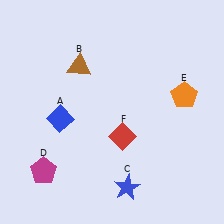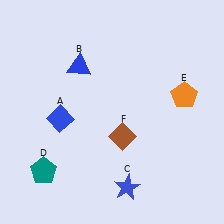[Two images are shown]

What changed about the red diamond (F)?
In Image 1, F is red. In Image 2, it changed to brown.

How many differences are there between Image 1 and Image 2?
There are 3 differences between the two images.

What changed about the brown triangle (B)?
In Image 1, B is brown. In Image 2, it changed to blue.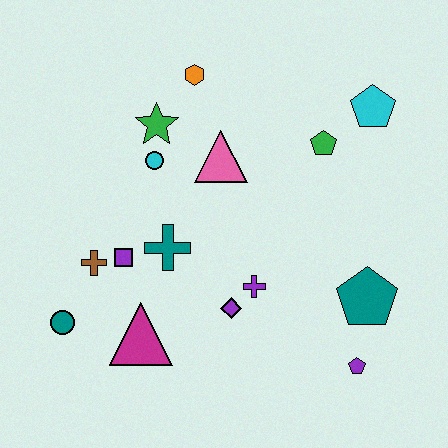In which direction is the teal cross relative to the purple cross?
The teal cross is to the left of the purple cross.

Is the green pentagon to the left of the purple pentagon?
Yes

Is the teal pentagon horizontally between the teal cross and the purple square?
No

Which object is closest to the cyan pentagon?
The green pentagon is closest to the cyan pentagon.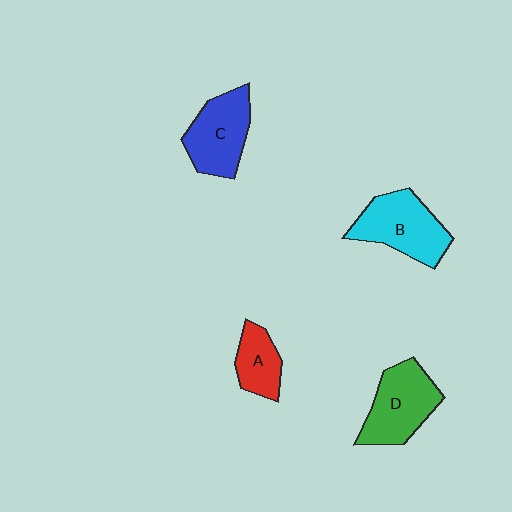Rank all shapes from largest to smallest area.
From largest to smallest: B (cyan), D (green), C (blue), A (red).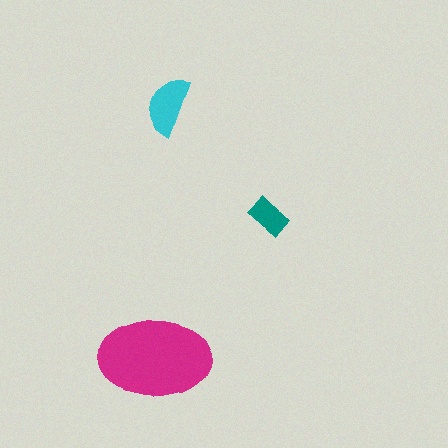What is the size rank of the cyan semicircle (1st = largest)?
2nd.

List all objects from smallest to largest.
The teal rectangle, the cyan semicircle, the magenta ellipse.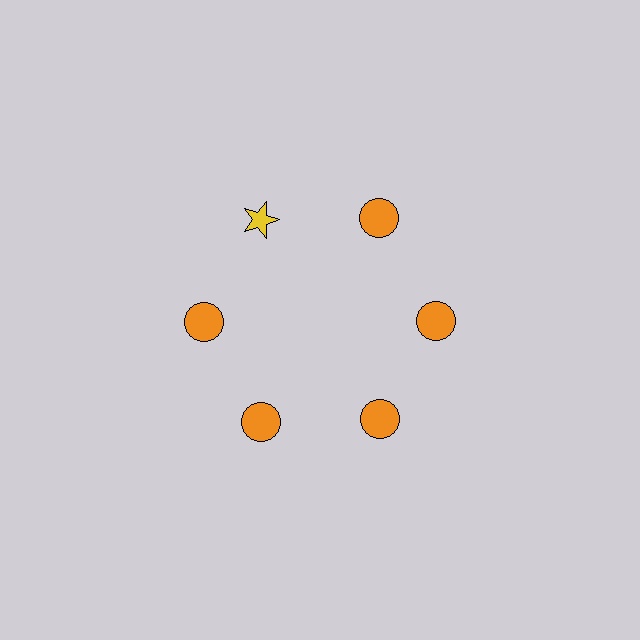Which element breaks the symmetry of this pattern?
The yellow star at roughly the 11 o'clock position breaks the symmetry. All other shapes are orange circles.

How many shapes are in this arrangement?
There are 6 shapes arranged in a ring pattern.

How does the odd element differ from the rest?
It differs in both color (yellow instead of orange) and shape (star instead of circle).